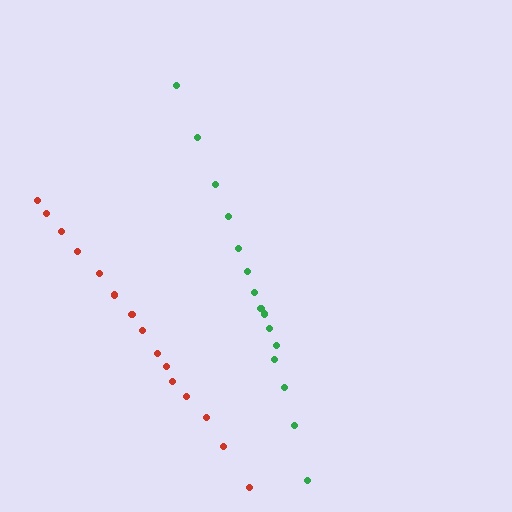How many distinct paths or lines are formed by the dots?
There are 2 distinct paths.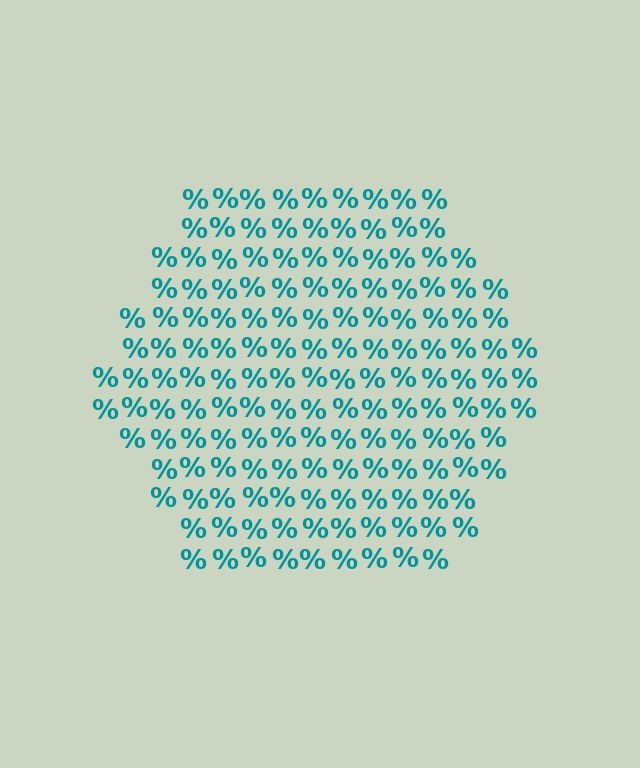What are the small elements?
The small elements are percent signs.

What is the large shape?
The large shape is a hexagon.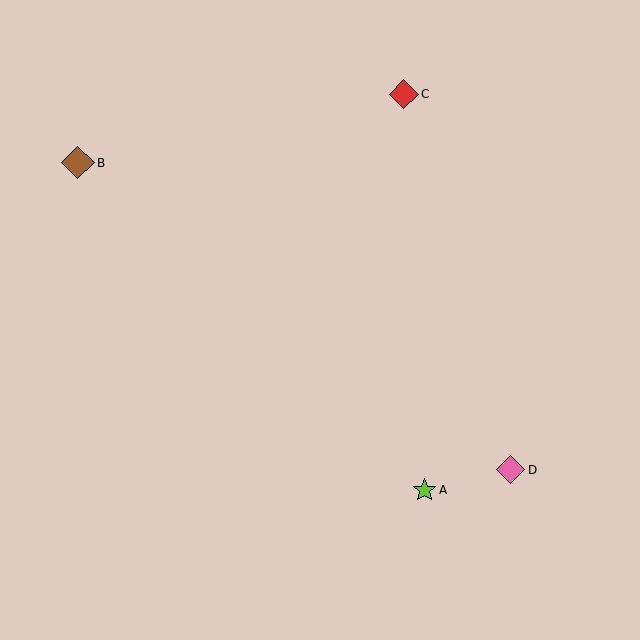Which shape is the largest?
The brown diamond (labeled B) is the largest.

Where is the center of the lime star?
The center of the lime star is at (424, 490).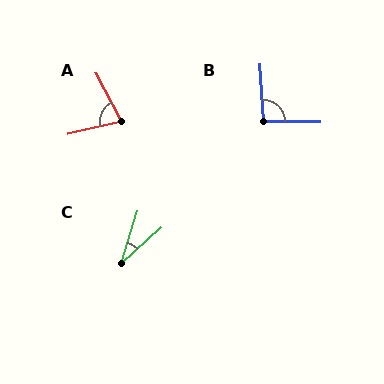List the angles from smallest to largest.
C (31°), A (75°), B (94°).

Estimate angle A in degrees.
Approximately 75 degrees.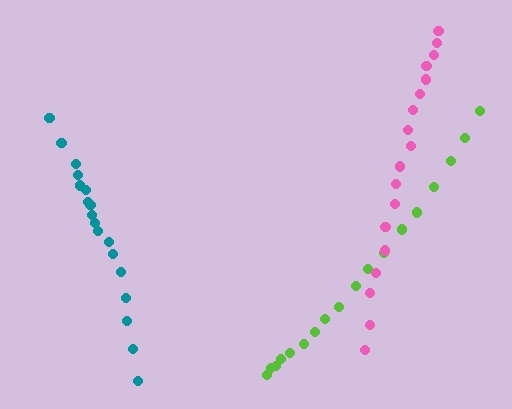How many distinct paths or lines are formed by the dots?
There are 3 distinct paths.